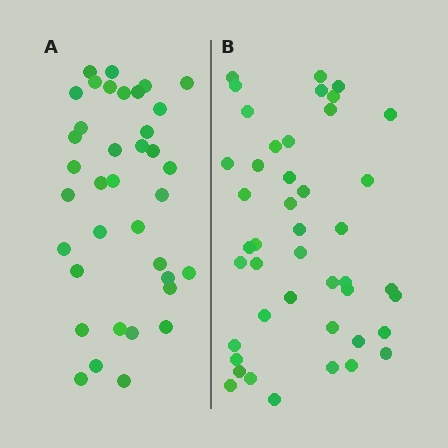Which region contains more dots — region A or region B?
Region B (the right region) has more dots.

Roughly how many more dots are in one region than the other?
Region B has roughly 8 or so more dots than region A.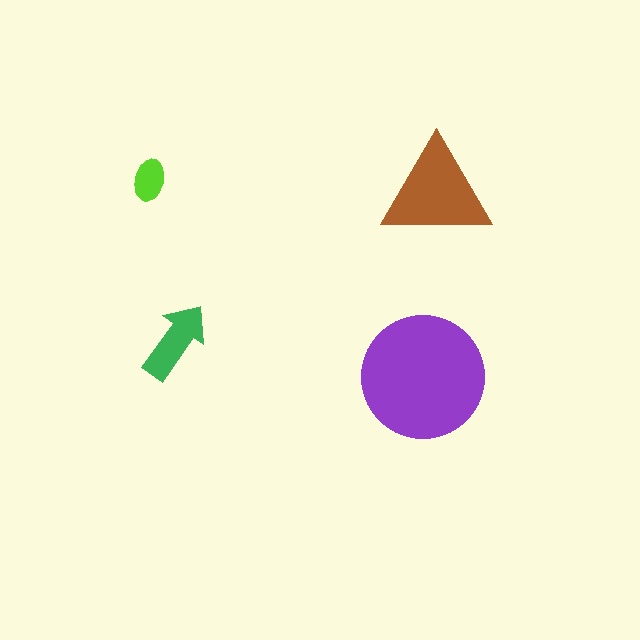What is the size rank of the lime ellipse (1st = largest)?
4th.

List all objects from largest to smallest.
The purple circle, the brown triangle, the green arrow, the lime ellipse.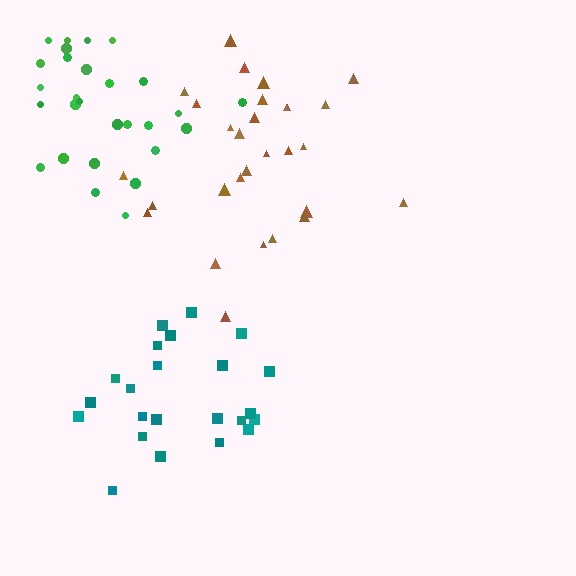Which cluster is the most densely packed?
Brown.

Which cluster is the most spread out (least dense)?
Teal.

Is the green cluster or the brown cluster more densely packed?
Brown.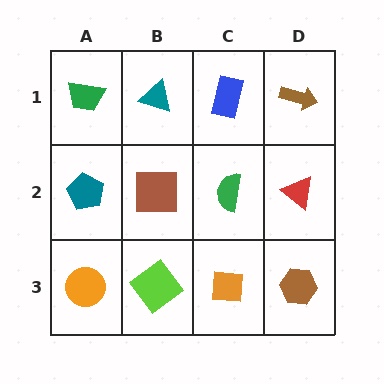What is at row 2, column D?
A red triangle.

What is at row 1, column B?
A teal triangle.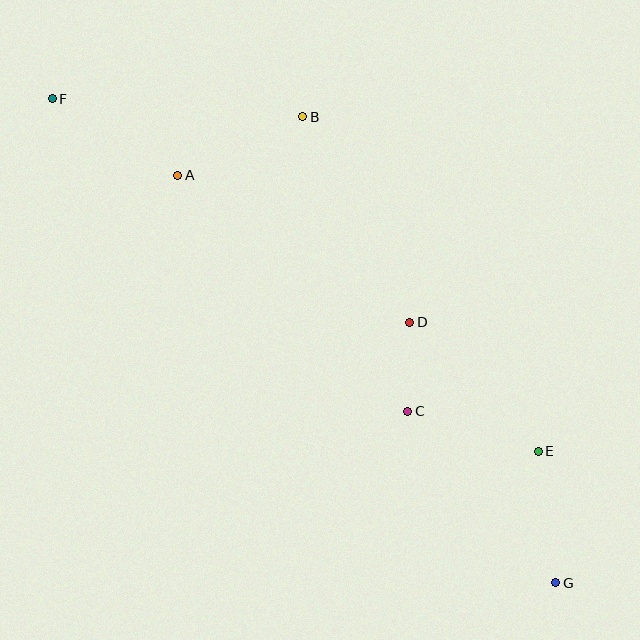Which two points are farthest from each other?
Points F and G are farthest from each other.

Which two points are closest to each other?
Points C and D are closest to each other.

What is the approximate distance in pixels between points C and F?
The distance between C and F is approximately 474 pixels.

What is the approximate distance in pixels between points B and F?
The distance between B and F is approximately 251 pixels.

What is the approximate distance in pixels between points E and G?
The distance between E and G is approximately 133 pixels.